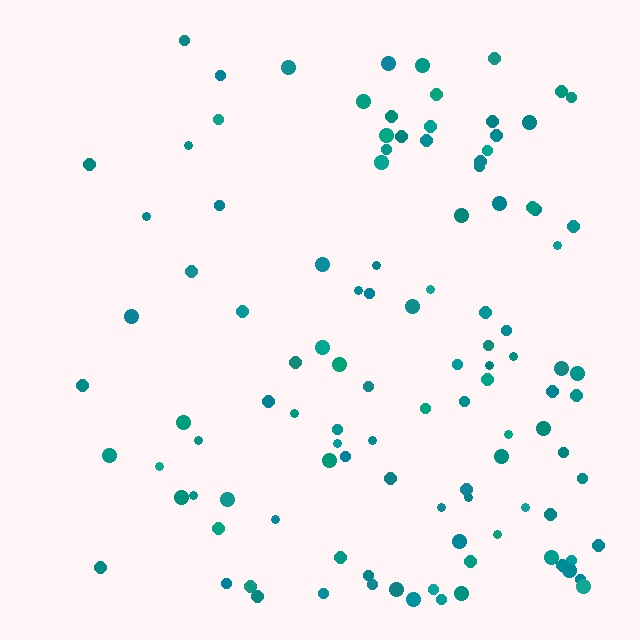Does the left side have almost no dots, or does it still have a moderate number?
Still a moderate number, just noticeably fewer than the right.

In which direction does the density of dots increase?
From left to right, with the right side densest.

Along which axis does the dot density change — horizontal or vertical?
Horizontal.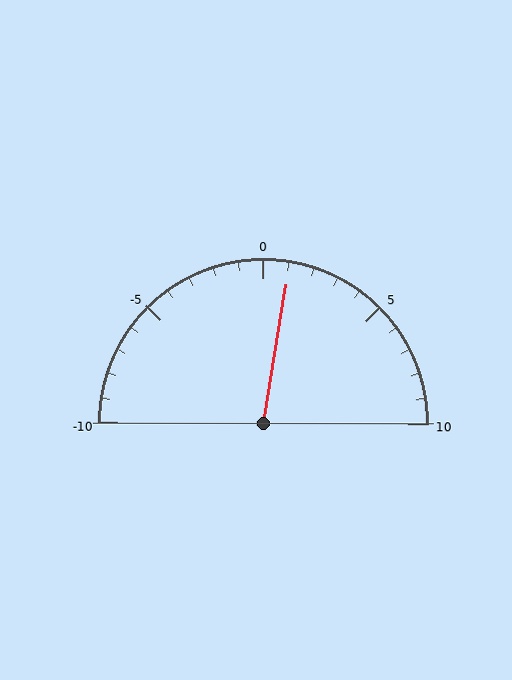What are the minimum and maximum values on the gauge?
The gauge ranges from -10 to 10.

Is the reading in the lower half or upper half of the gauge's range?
The reading is in the upper half of the range (-10 to 10).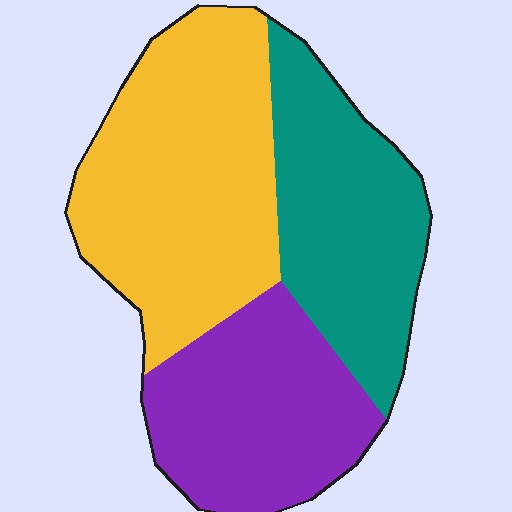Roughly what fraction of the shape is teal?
Teal takes up about one third (1/3) of the shape.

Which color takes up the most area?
Yellow, at roughly 40%.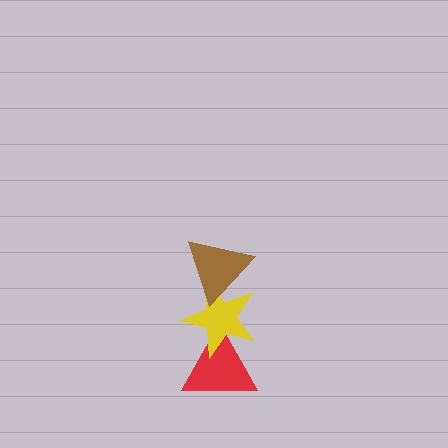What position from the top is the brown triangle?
The brown triangle is 1st from the top.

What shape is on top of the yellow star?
The brown triangle is on top of the yellow star.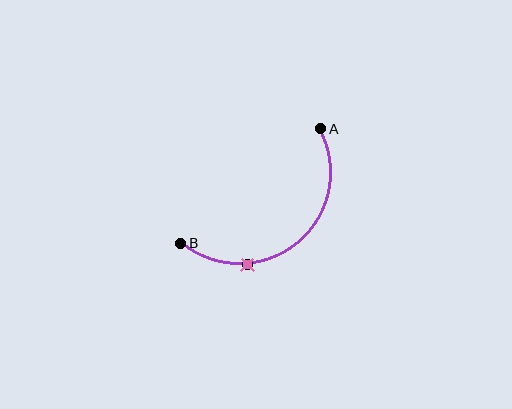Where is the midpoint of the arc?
The arc midpoint is the point on the curve farthest from the straight line joining A and B. It sits below and to the right of that line.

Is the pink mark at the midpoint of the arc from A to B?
No. The pink mark lies on the arc but is closer to endpoint B. The arc midpoint would be at the point on the curve equidistant along the arc from both A and B.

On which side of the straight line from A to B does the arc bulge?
The arc bulges below and to the right of the straight line connecting A and B.